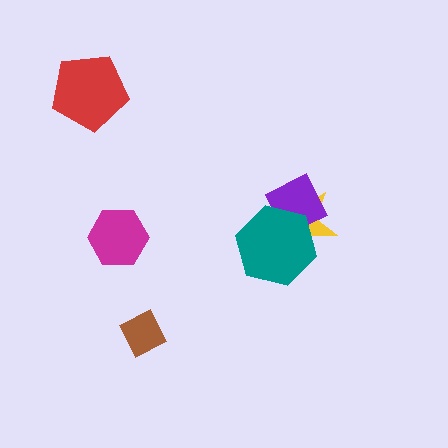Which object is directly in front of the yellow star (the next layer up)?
The purple diamond is directly in front of the yellow star.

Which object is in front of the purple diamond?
The teal hexagon is in front of the purple diamond.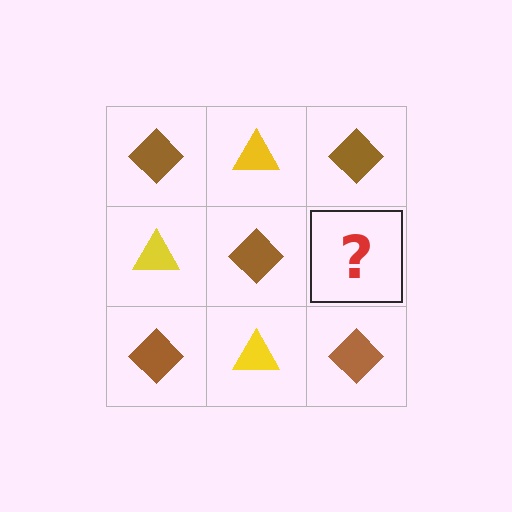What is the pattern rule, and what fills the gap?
The rule is that it alternates brown diamond and yellow triangle in a checkerboard pattern. The gap should be filled with a yellow triangle.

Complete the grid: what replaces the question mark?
The question mark should be replaced with a yellow triangle.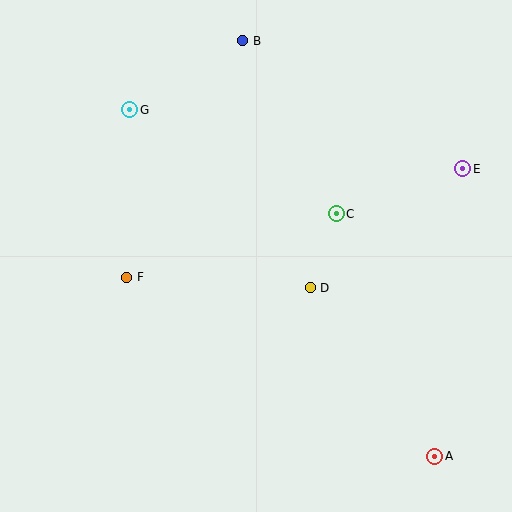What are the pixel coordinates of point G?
Point G is at (130, 110).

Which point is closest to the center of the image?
Point D at (310, 288) is closest to the center.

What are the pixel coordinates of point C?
Point C is at (336, 214).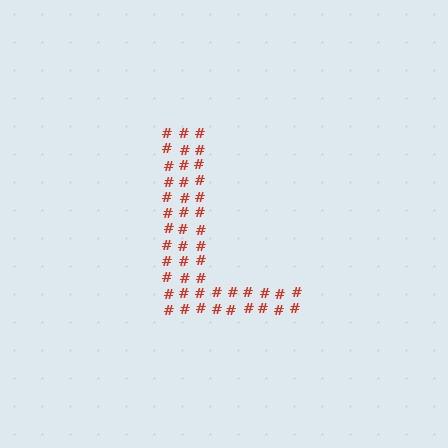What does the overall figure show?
The overall figure shows the letter L.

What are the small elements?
The small elements are hash symbols.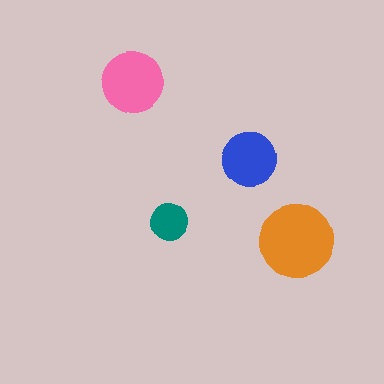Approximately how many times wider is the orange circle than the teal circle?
About 2 times wider.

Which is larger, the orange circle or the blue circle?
The orange one.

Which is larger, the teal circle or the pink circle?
The pink one.